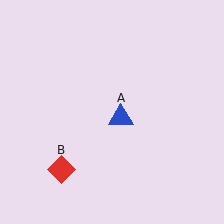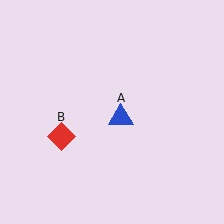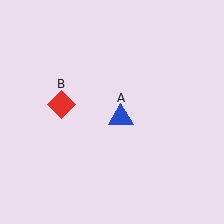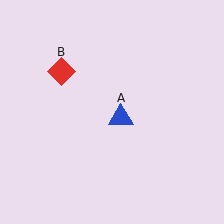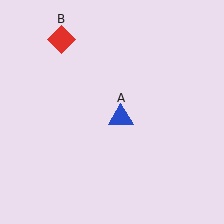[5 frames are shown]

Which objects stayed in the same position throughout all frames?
Blue triangle (object A) remained stationary.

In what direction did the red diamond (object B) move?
The red diamond (object B) moved up.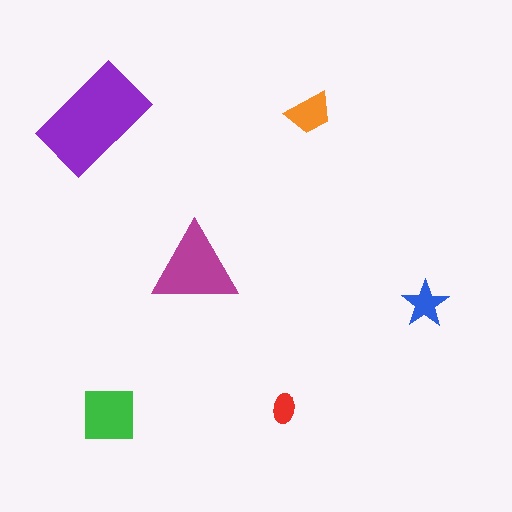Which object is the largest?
The purple rectangle.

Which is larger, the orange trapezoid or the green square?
The green square.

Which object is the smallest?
The red ellipse.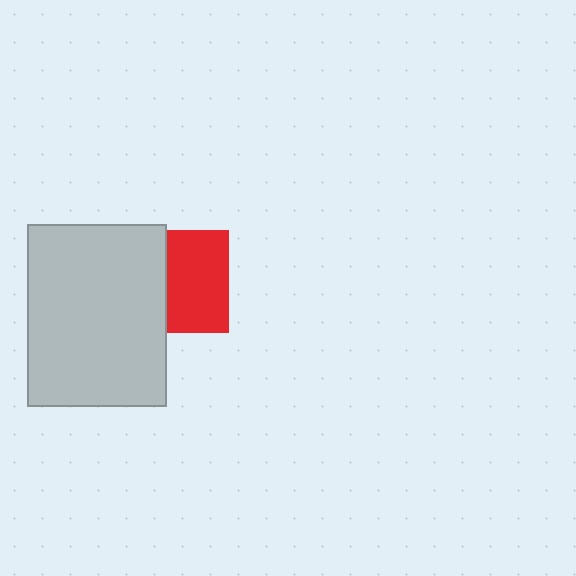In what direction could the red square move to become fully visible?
The red square could move right. That would shift it out from behind the light gray rectangle entirely.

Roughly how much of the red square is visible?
About half of it is visible (roughly 61%).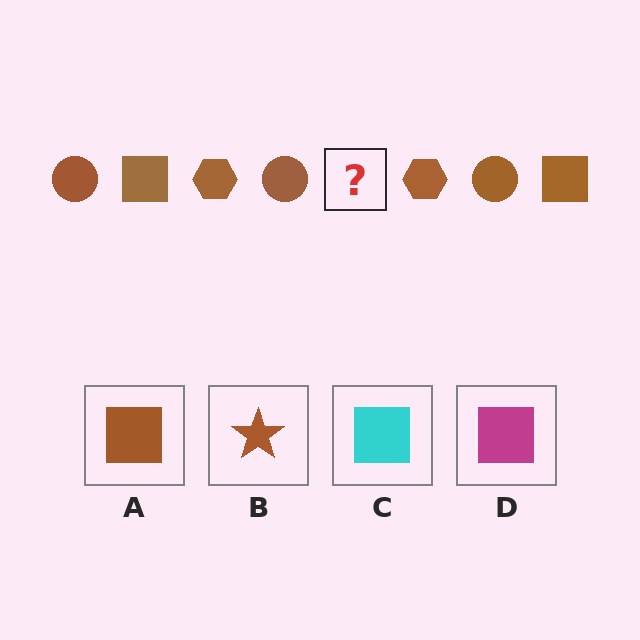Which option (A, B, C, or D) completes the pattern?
A.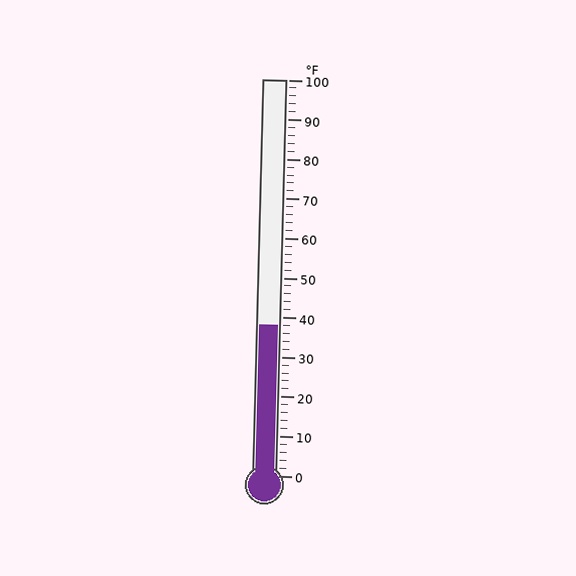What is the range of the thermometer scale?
The thermometer scale ranges from 0°F to 100°F.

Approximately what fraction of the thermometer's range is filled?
The thermometer is filled to approximately 40% of its range.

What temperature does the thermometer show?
The thermometer shows approximately 38°F.